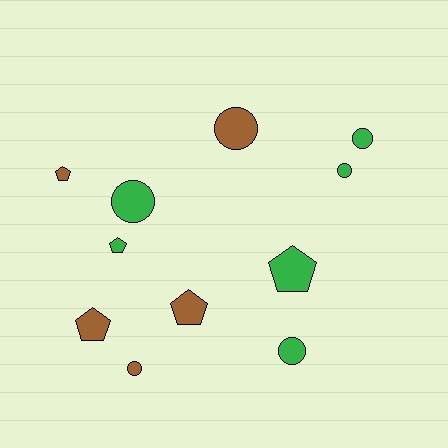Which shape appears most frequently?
Circle, with 6 objects.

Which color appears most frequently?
Green, with 6 objects.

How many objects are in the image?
There are 11 objects.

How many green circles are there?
There are 4 green circles.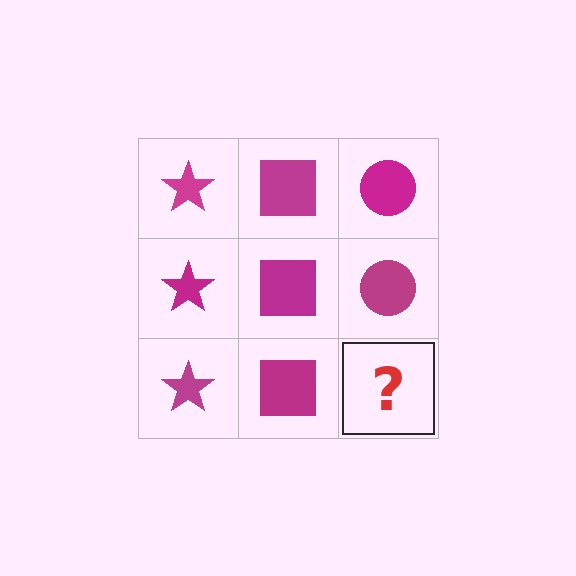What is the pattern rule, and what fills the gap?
The rule is that each column has a consistent shape. The gap should be filled with a magenta circle.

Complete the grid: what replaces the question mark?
The question mark should be replaced with a magenta circle.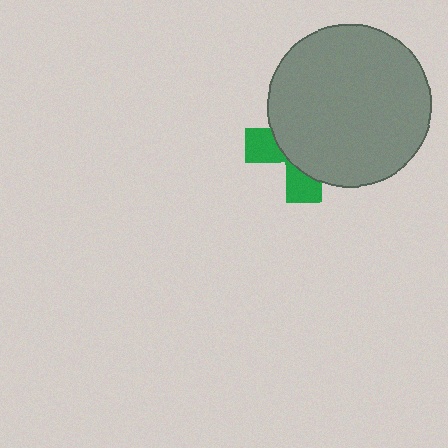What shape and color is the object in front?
The object in front is a gray circle.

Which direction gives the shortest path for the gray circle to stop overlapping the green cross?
Moving toward the upper-right gives the shortest separation.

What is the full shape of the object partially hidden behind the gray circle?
The partially hidden object is a green cross.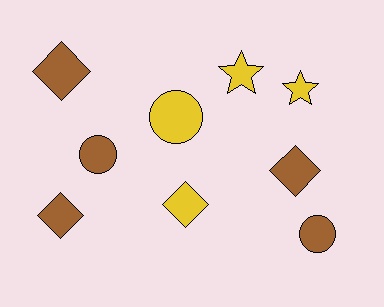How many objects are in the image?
There are 9 objects.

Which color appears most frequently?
Brown, with 5 objects.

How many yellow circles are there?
There is 1 yellow circle.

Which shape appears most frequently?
Diamond, with 4 objects.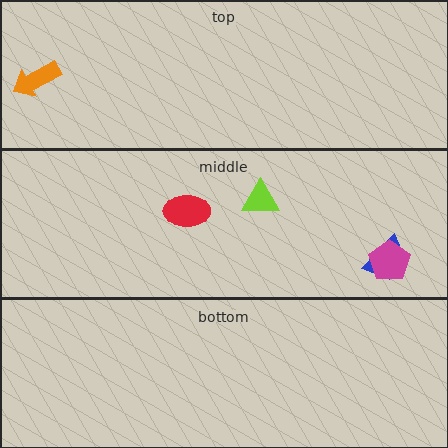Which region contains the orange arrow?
The top region.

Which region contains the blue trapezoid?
The middle region.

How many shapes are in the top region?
1.